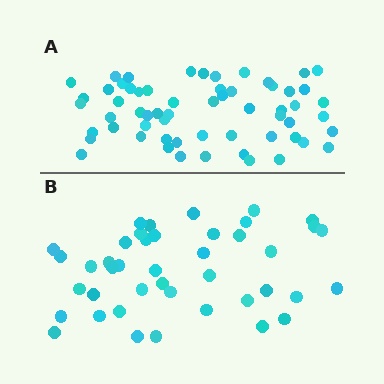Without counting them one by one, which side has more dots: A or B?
Region A (the top region) has more dots.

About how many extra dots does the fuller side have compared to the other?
Region A has approximately 20 more dots than region B.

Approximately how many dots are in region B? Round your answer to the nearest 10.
About 40 dots. (The exact count is 42, which rounds to 40.)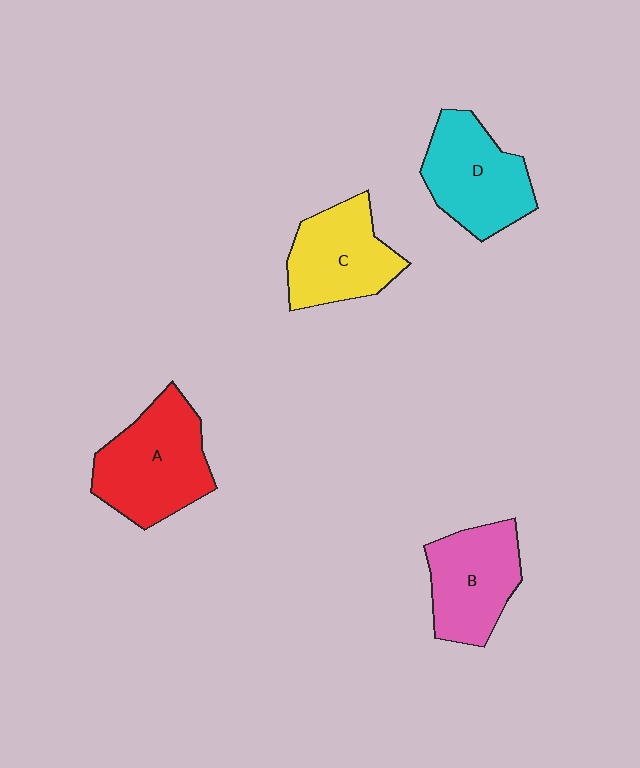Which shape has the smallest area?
Shape C (yellow).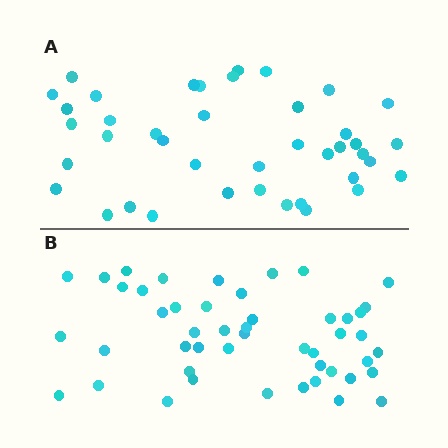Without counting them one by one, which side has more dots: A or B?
Region B (the bottom region) has more dots.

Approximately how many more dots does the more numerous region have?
Region B has roughly 8 or so more dots than region A.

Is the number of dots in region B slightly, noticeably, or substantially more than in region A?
Region B has only slightly more — the two regions are fairly close. The ratio is roughly 1.2 to 1.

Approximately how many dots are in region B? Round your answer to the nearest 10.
About 50 dots. (The exact count is 48, which rounds to 50.)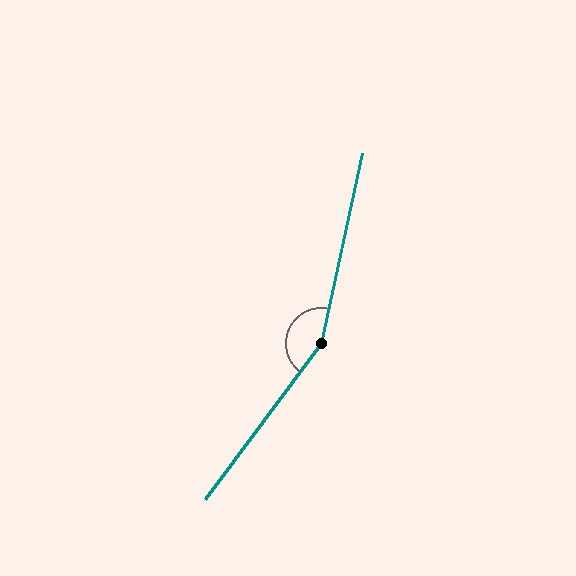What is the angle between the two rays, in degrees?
Approximately 156 degrees.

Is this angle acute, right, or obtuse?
It is obtuse.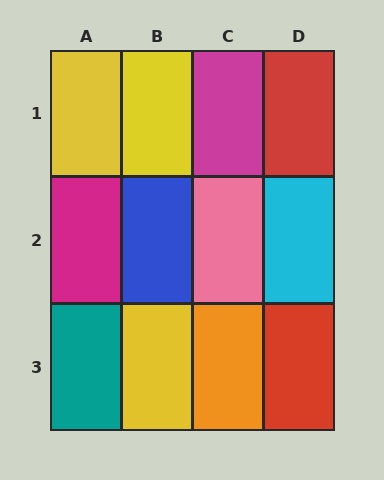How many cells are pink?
1 cell is pink.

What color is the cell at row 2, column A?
Magenta.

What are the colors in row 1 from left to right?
Yellow, yellow, magenta, red.